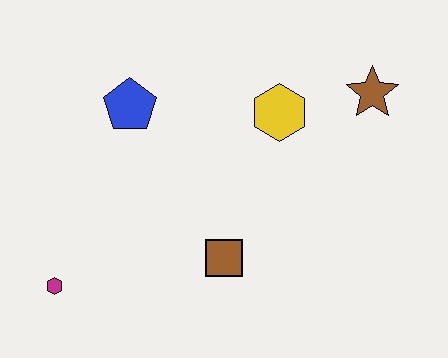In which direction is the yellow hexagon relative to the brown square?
The yellow hexagon is above the brown square.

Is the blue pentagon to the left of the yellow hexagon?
Yes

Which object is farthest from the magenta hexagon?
The brown star is farthest from the magenta hexagon.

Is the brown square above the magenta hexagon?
Yes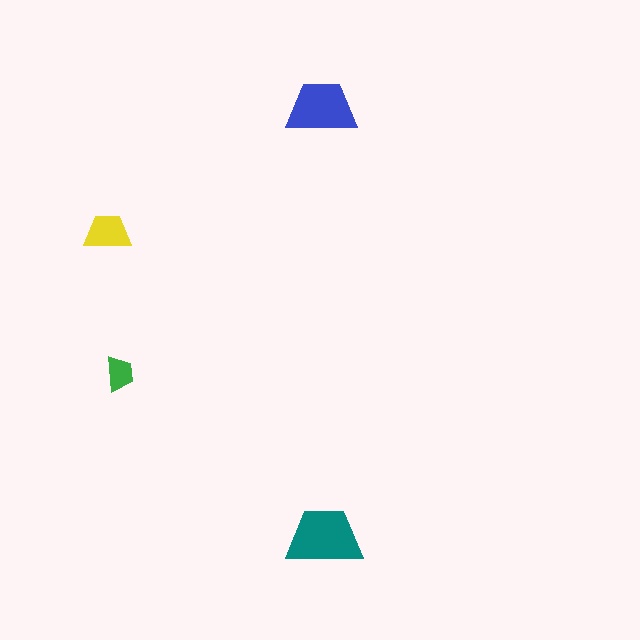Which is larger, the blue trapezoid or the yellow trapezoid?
The blue one.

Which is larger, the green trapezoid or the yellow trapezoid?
The yellow one.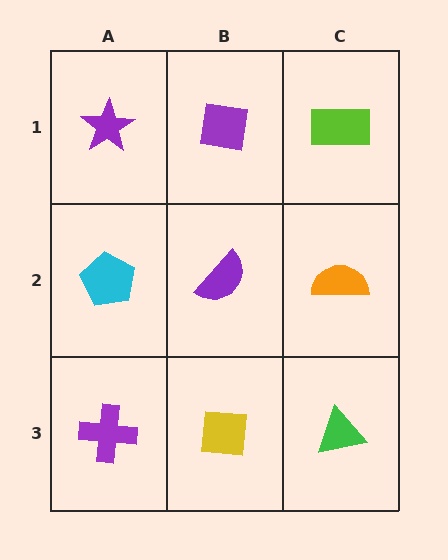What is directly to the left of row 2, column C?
A purple semicircle.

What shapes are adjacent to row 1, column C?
An orange semicircle (row 2, column C), a purple square (row 1, column B).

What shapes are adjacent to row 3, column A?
A cyan pentagon (row 2, column A), a yellow square (row 3, column B).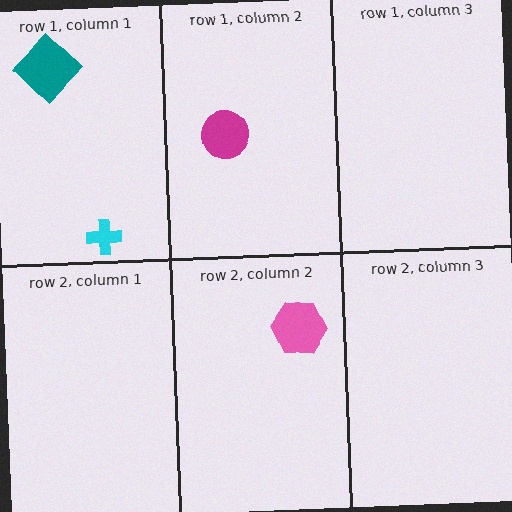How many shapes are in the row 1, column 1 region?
2.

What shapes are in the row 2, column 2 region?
The pink hexagon.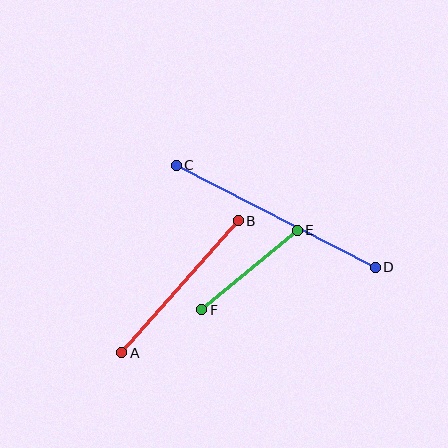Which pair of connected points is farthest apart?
Points C and D are farthest apart.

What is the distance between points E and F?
The distance is approximately 124 pixels.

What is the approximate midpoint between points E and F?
The midpoint is at approximately (250, 270) pixels.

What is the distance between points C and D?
The distance is approximately 223 pixels.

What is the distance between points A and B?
The distance is approximately 176 pixels.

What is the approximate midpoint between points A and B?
The midpoint is at approximately (180, 287) pixels.